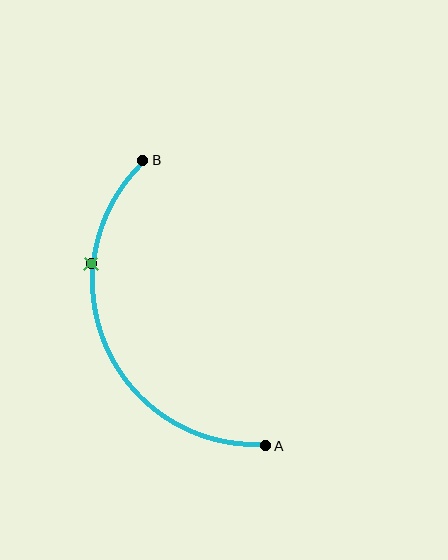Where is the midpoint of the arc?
The arc midpoint is the point on the curve farthest from the straight line joining A and B. It sits to the left of that line.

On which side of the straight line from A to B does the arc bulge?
The arc bulges to the left of the straight line connecting A and B.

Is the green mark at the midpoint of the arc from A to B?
No. The green mark lies on the arc but is closer to endpoint B. The arc midpoint would be at the point on the curve equidistant along the arc from both A and B.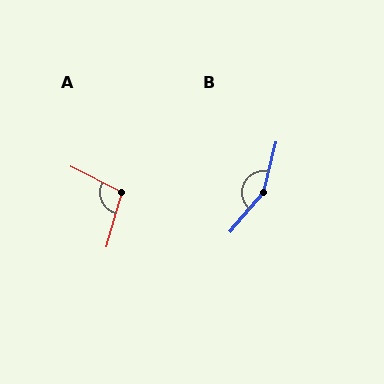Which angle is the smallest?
A, at approximately 102 degrees.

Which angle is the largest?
B, at approximately 154 degrees.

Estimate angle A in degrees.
Approximately 102 degrees.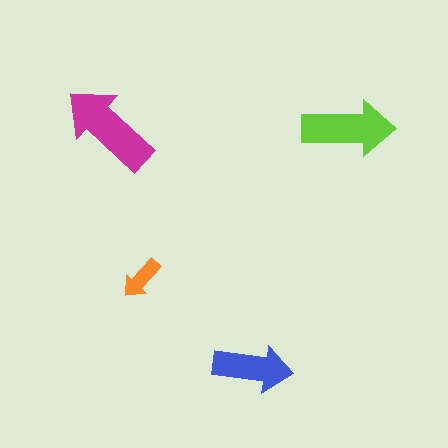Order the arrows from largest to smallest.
the magenta one, the lime one, the blue one, the orange one.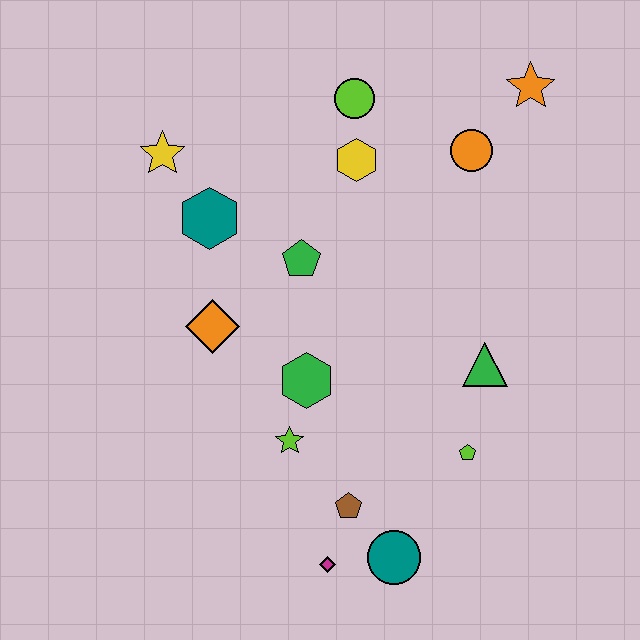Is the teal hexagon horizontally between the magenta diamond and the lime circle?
No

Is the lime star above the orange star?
No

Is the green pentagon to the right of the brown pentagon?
No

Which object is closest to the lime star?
The green hexagon is closest to the lime star.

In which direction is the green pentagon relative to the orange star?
The green pentagon is to the left of the orange star.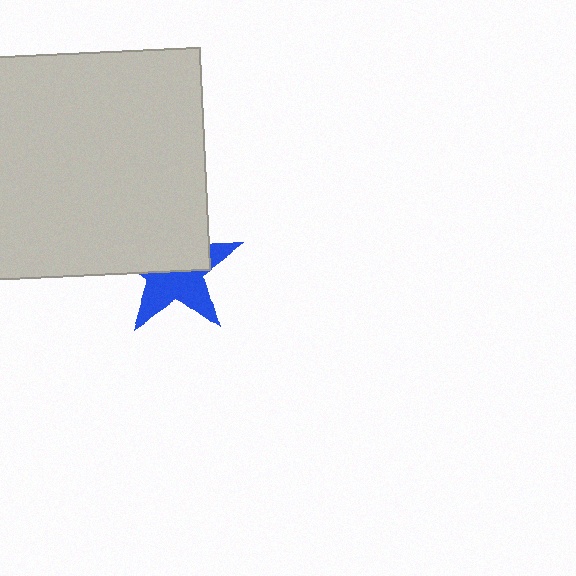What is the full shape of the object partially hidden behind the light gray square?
The partially hidden object is a blue star.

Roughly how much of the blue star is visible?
About half of it is visible (roughly 49%).